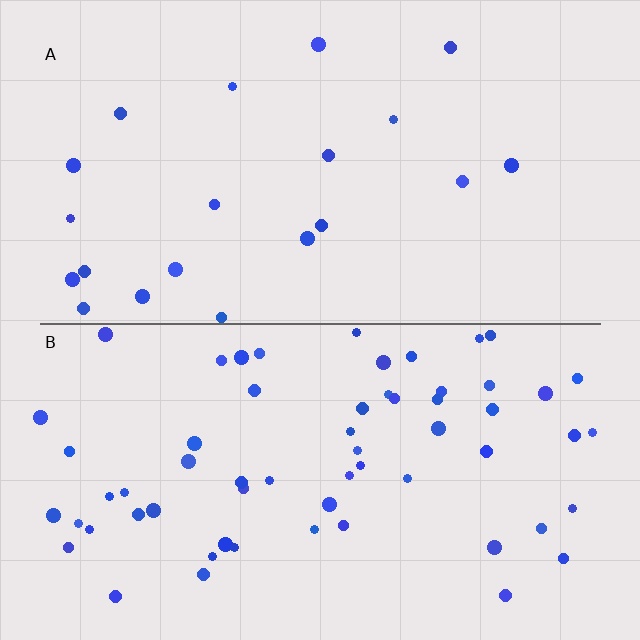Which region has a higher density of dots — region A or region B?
B (the bottom).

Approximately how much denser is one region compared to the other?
Approximately 3.0× — region B over region A.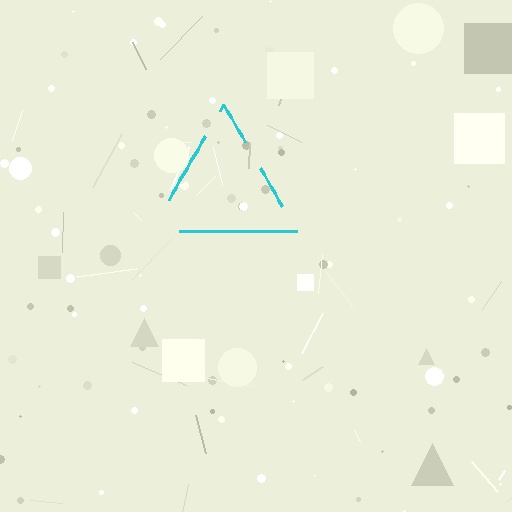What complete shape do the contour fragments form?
The contour fragments form a triangle.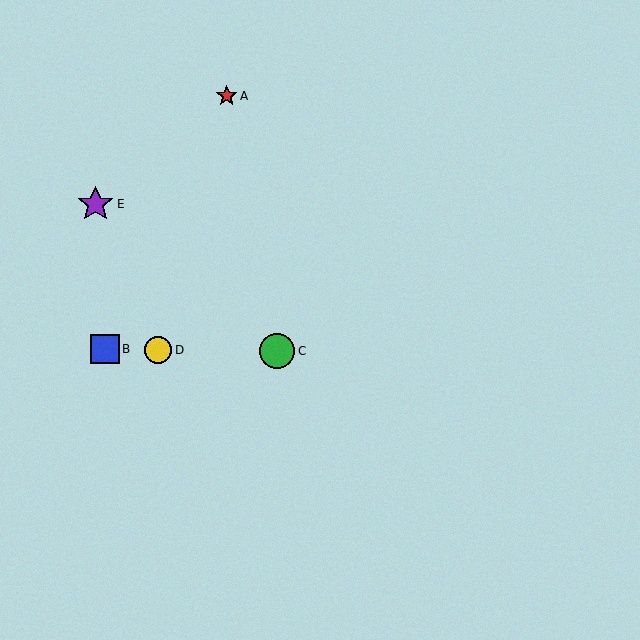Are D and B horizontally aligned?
Yes, both are at y≈350.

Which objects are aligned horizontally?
Objects B, C, D are aligned horizontally.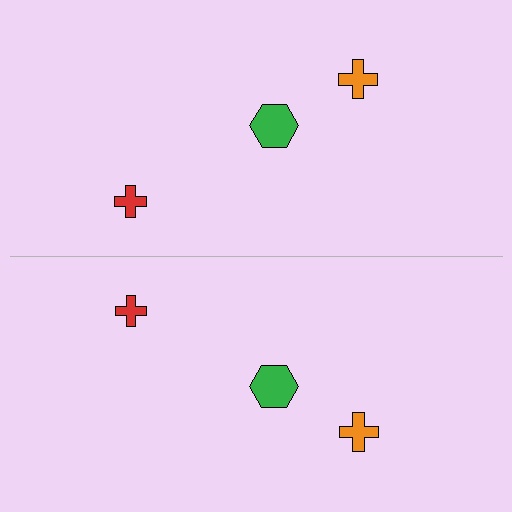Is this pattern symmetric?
Yes, this pattern has bilateral (reflection) symmetry.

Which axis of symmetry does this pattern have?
The pattern has a horizontal axis of symmetry running through the center of the image.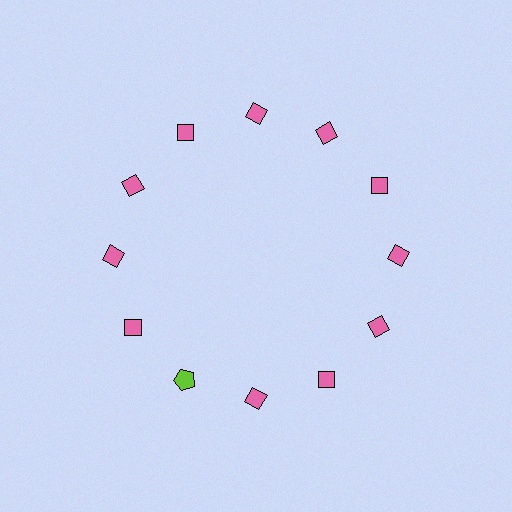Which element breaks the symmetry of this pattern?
The lime pentagon at roughly the 7 o'clock position breaks the symmetry. All other shapes are pink diamonds.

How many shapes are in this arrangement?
There are 12 shapes arranged in a ring pattern.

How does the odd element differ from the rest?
It differs in both color (lime instead of pink) and shape (pentagon instead of diamond).